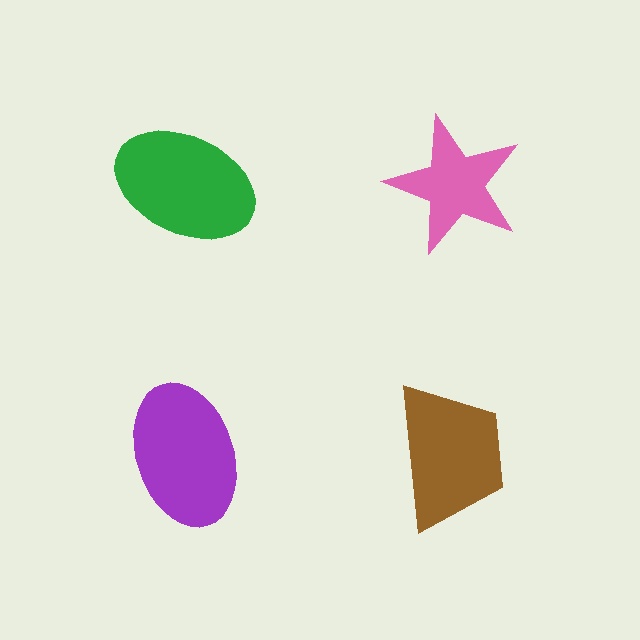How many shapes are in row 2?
2 shapes.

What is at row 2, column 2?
A brown trapezoid.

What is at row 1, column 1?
A green ellipse.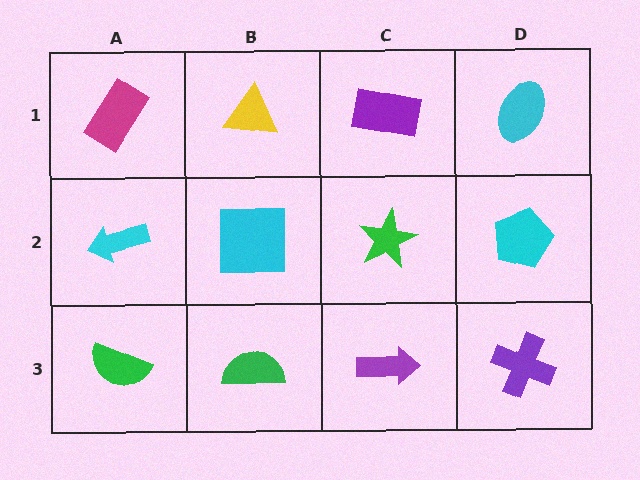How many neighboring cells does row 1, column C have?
3.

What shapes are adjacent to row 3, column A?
A cyan arrow (row 2, column A), a green semicircle (row 3, column B).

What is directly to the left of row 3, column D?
A purple arrow.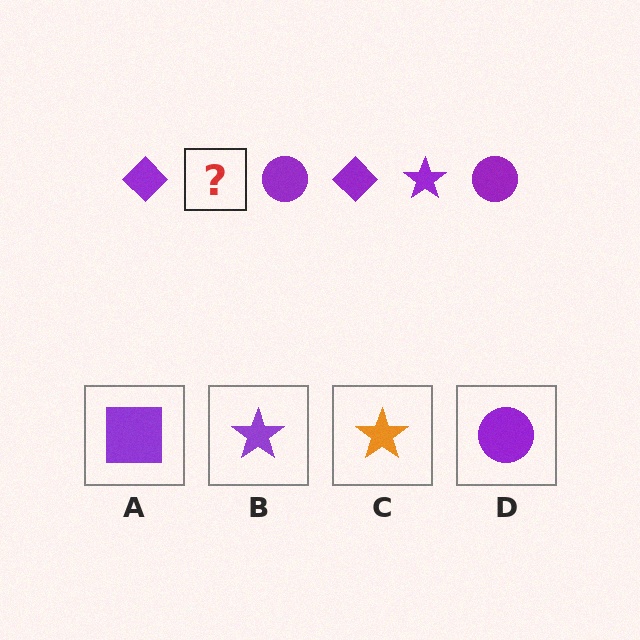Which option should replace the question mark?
Option B.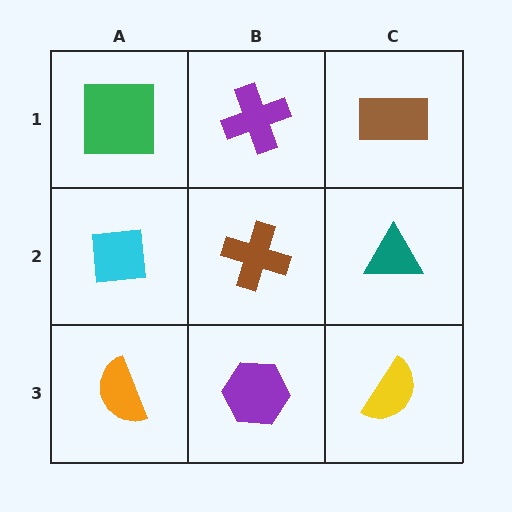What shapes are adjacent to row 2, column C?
A brown rectangle (row 1, column C), a yellow semicircle (row 3, column C), a brown cross (row 2, column B).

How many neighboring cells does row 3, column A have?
2.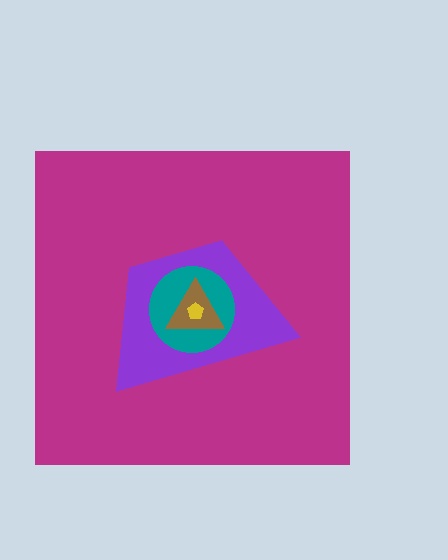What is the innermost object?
The yellow pentagon.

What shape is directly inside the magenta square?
The purple trapezoid.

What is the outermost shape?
The magenta square.